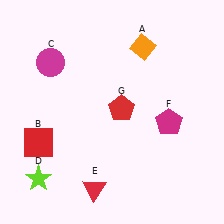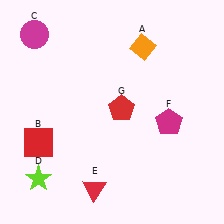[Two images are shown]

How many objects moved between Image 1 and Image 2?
1 object moved between the two images.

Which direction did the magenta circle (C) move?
The magenta circle (C) moved up.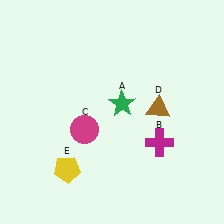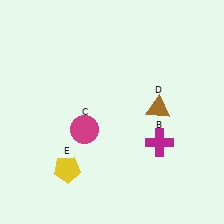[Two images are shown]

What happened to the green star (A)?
The green star (A) was removed in Image 2. It was in the top-right area of Image 1.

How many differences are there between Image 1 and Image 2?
There is 1 difference between the two images.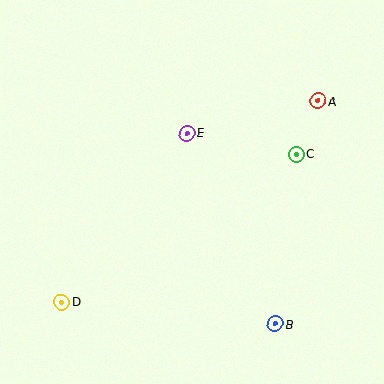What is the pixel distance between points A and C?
The distance between A and C is 57 pixels.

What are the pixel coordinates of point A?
Point A is at (318, 101).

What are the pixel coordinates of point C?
Point C is at (296, 154).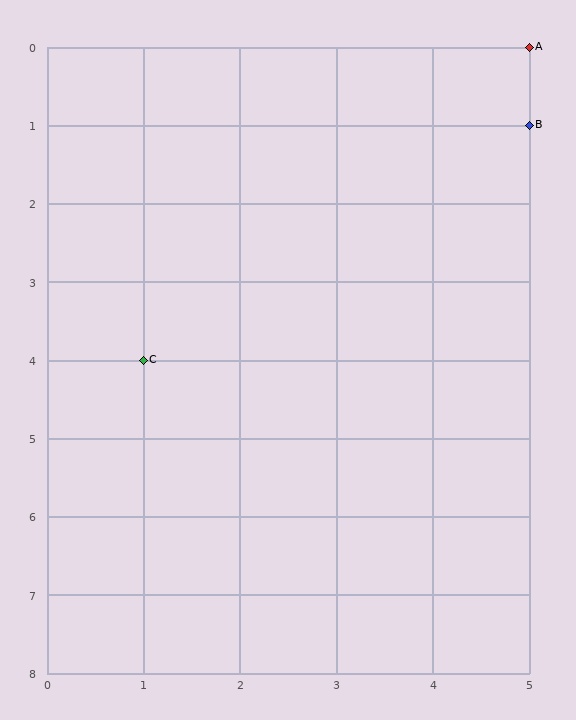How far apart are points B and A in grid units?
Points B and A are 1 row apart.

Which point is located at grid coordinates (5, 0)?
Point A is at (5, 0).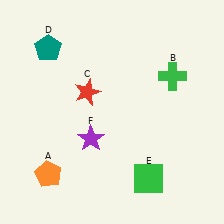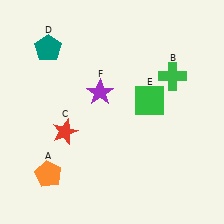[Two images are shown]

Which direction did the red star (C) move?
The red star (C) moved down.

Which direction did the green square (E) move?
The green square (E) moved up.